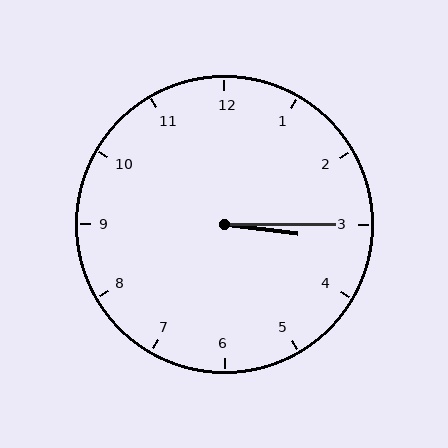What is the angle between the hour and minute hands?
Approximately 8 degrees.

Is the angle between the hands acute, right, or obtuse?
It is acute.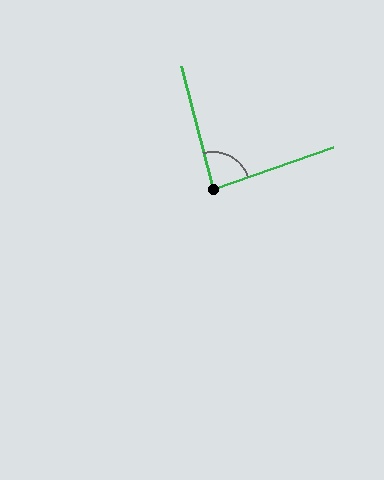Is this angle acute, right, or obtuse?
It is approximately a right angle.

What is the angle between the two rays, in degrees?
Approximately 85 degrees.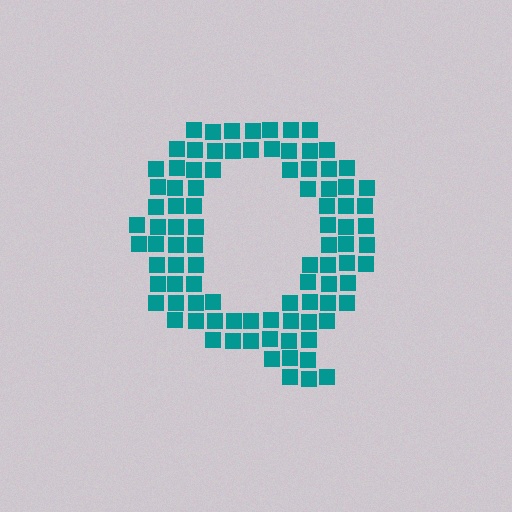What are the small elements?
The small elements are squares.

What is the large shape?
The large shape is the letter Q.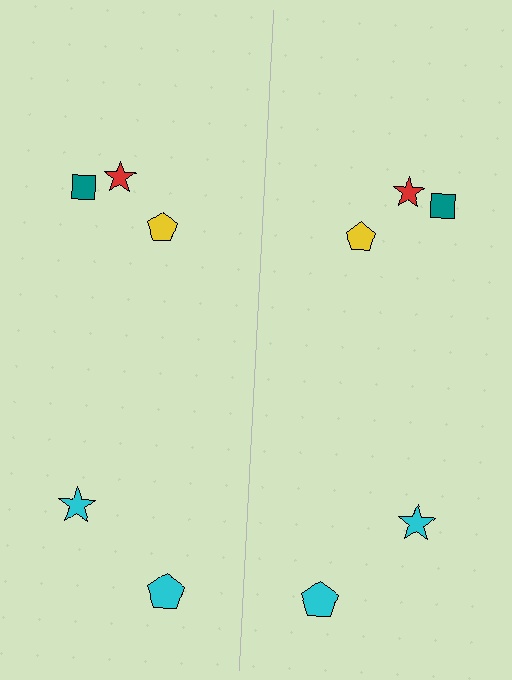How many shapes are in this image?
There are 10 shapes in this image.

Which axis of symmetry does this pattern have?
The pattern has a vertical axis of symmetry running through the center of the image.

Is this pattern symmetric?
Yes, this pattern has bilateral (reflection) symmetry.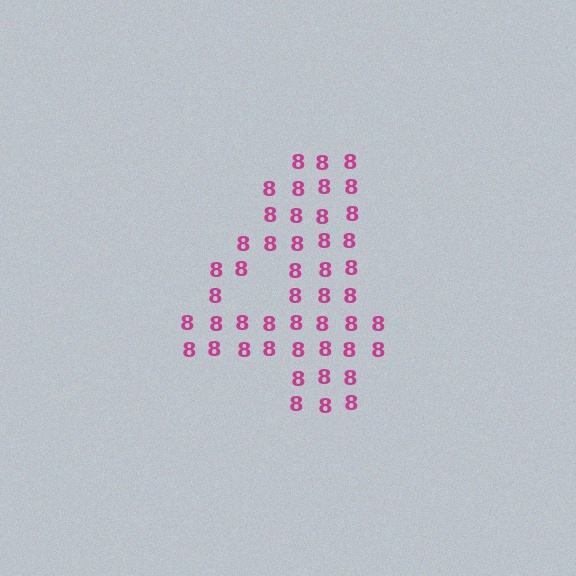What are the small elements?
The small elements are digit 8's.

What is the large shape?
The large shape is the digit 4.